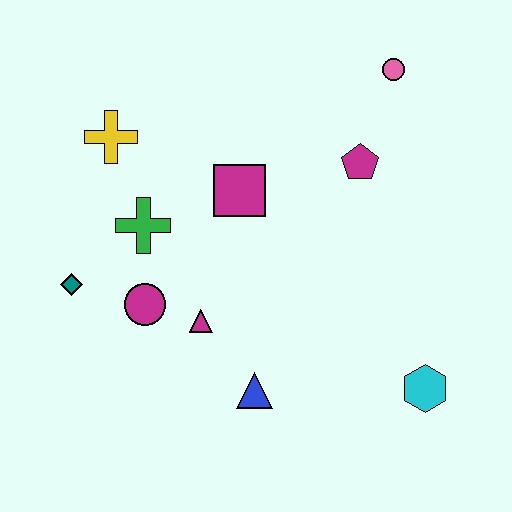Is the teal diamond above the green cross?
No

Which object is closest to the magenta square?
The green cross is closest to the magenta square.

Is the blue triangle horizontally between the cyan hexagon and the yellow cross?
Yes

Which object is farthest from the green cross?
The cyan hexagon is farthest from the green cross.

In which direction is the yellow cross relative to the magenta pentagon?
The yellow cross is to the left of the magenta pentagon.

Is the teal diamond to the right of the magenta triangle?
No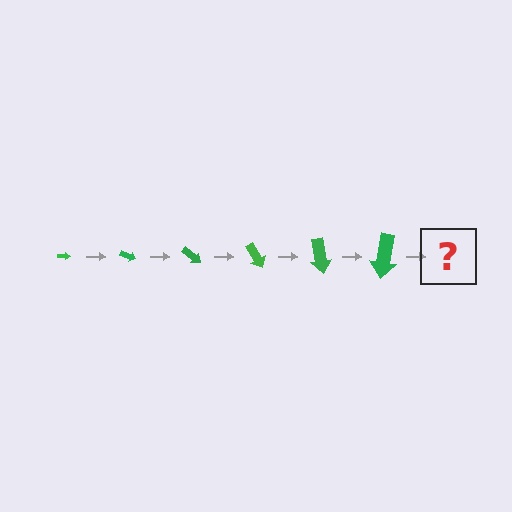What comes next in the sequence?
The next element should be an arrow, larger than the previous one and rotated 120 degrees from the start.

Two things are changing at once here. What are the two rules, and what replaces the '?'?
The two rules are that the arrow grows larger each step and it rotates 20 degrees each step. The '?' should be an arrow, larger than the previous one and rotated 120 degrees from the start.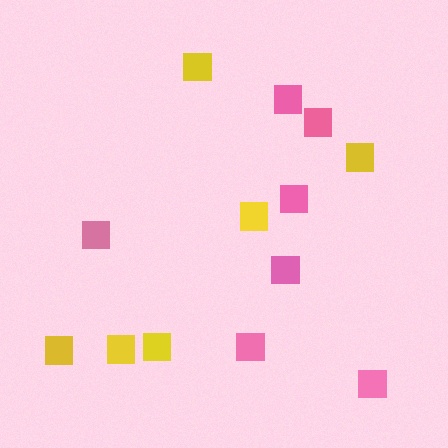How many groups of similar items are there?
There are 2 groups: one group of pink squares (7) and one group of yellow squares (6).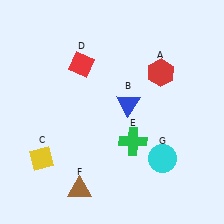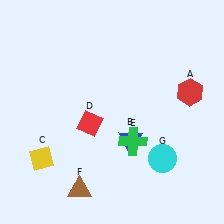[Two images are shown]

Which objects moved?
The objects that moved are: the red hexagon (A), the blue triangle (B), the red diamond (D).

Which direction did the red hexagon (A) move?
The red hexagon (A) moved right.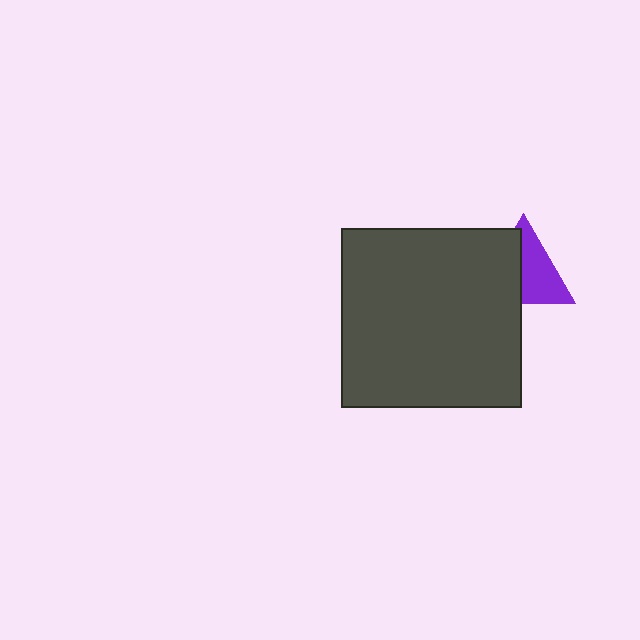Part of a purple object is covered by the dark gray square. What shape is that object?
It is a triangle.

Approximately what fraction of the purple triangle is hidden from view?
Roughly 45% of the purple triangle is hidden behind the dark gray square.